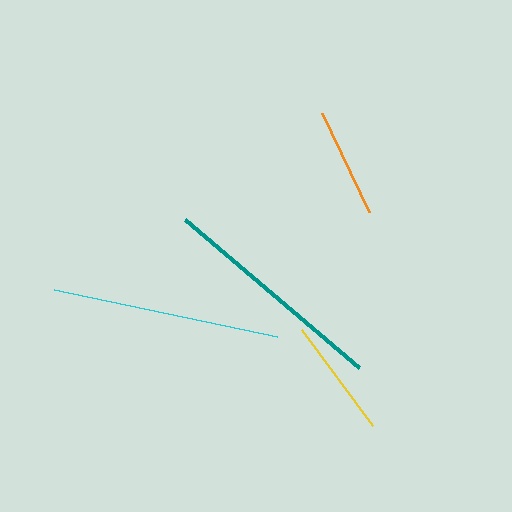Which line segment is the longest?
The teal line is the longest at approximately 229 pixels.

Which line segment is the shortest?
The orange line is the shortest at approximately 110 pixels.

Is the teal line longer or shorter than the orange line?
The teal line is longer than the orange line.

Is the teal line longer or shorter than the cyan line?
The teal line is longer than the cyan line.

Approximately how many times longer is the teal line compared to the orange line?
The teal line is approximately 2.1 times the length of the orange line.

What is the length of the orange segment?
The orange segment is approximately 110 pixels long.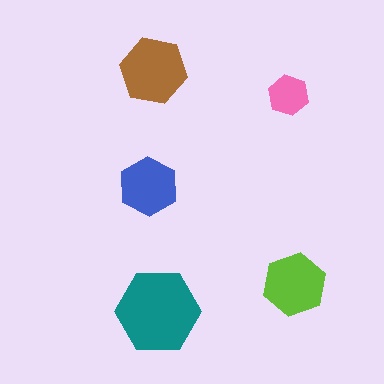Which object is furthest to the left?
The blue hexagon is leftmost.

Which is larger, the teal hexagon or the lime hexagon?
The teal one.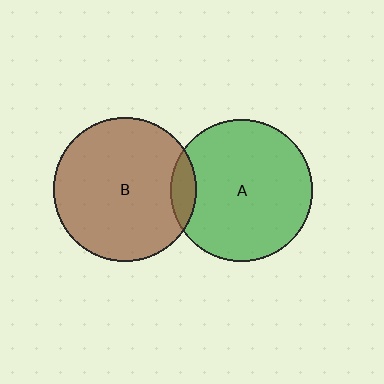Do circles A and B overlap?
Yes.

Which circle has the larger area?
Circle B (brown).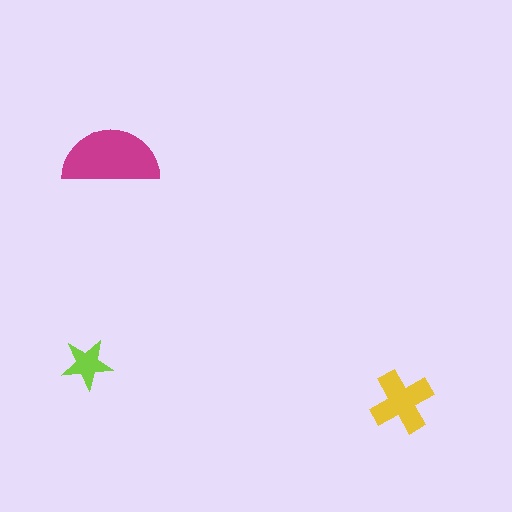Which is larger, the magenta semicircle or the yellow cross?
The magenta semicircle.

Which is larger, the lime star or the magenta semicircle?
The magenta semicircle.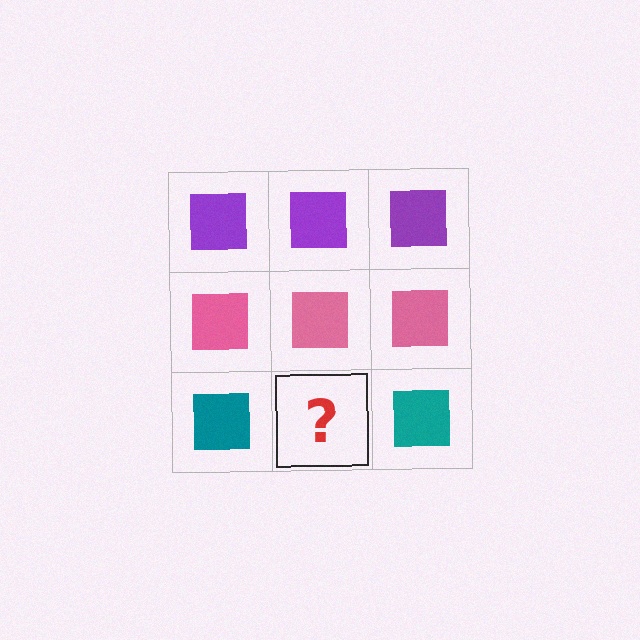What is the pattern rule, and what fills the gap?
The rule is that each row has a consistent color. The gap should be filled with a teal square.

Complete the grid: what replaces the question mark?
The question mark should be replaced with a teal square.